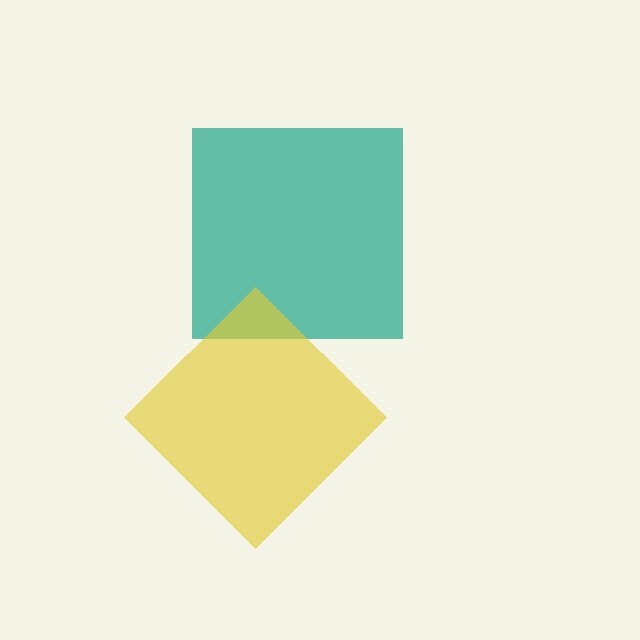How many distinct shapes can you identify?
There are 2 distinct shapes: a teal square, a yellow diamond.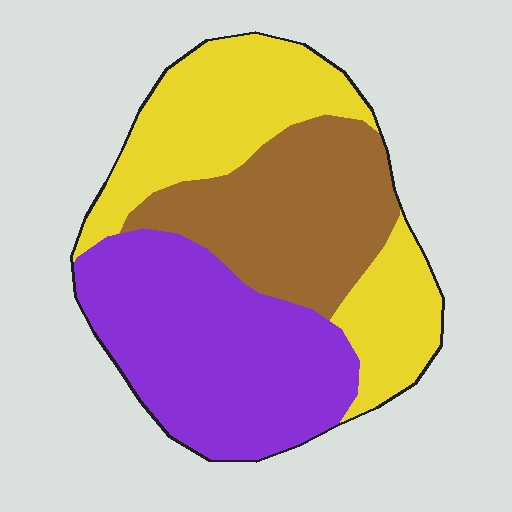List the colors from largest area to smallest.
From largest to smallest: purple, yellow, brown.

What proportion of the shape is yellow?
Yellow covers 35% of the shape.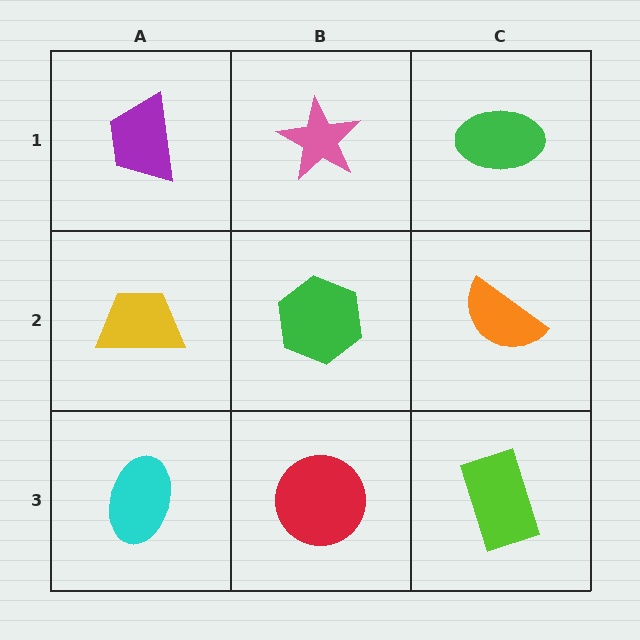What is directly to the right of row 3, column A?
A red circle.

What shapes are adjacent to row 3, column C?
An orange semicircle (row 2, column C), a red circle (row 3, column B).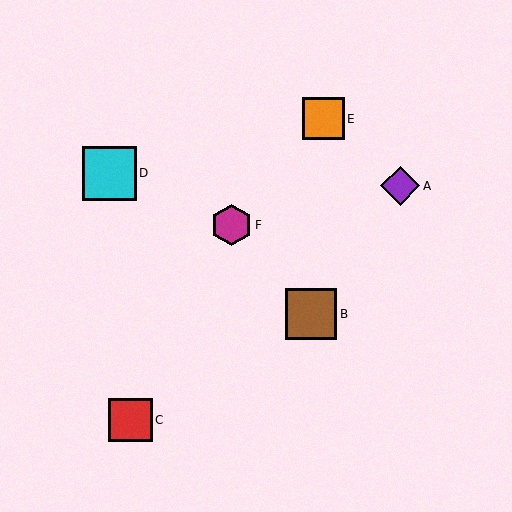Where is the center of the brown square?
The center of the brown square is at (311, 314).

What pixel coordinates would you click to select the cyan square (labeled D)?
Click at (109, 173) to select the cyan square D.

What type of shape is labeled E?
Shape E is an orange square.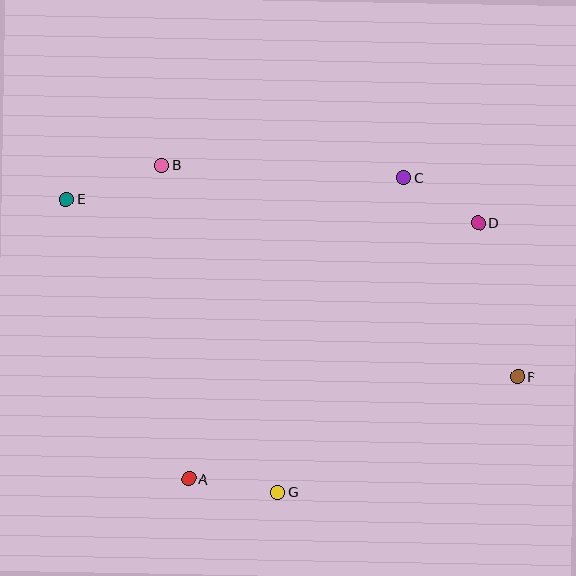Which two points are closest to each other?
Points C and D are closest to each other.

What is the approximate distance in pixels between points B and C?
The distance between B and C is approximately 242 pixels.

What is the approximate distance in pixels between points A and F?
The distance between A and F is approximately 344 pixels.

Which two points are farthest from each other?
Points E and F are farthest from each other.